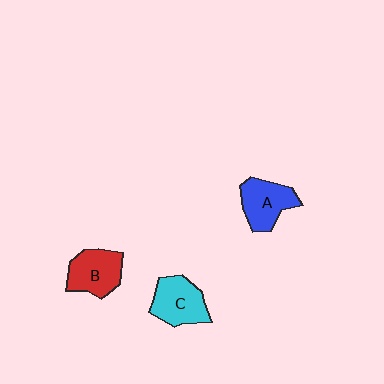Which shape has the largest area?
Shape C (cyan).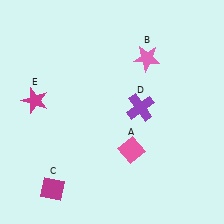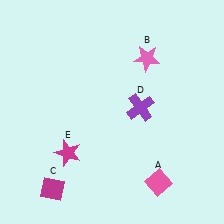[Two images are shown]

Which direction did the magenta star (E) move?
The magenta star (E) moved down.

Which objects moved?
The objects that moved are: the pink diamond (A), the magenta star (E).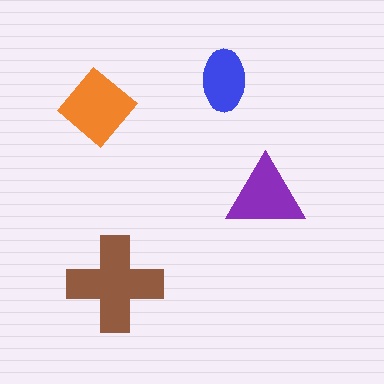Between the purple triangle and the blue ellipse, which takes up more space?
The purple triangle.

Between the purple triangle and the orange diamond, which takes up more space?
The orange diamond.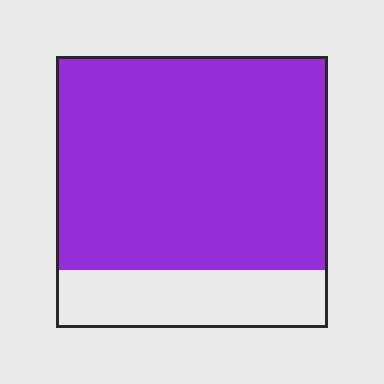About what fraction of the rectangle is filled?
About four fifths (4/5).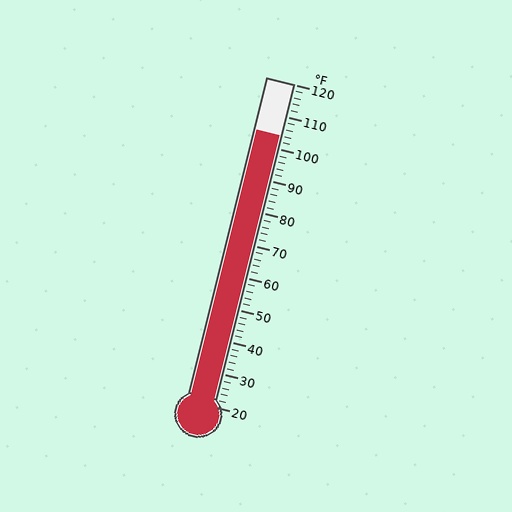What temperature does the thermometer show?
The thermometer shows approximately 104°F.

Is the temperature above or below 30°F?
The temperature is above 30°F.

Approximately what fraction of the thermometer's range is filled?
The thermometer is filled to approximately 85% of its range.